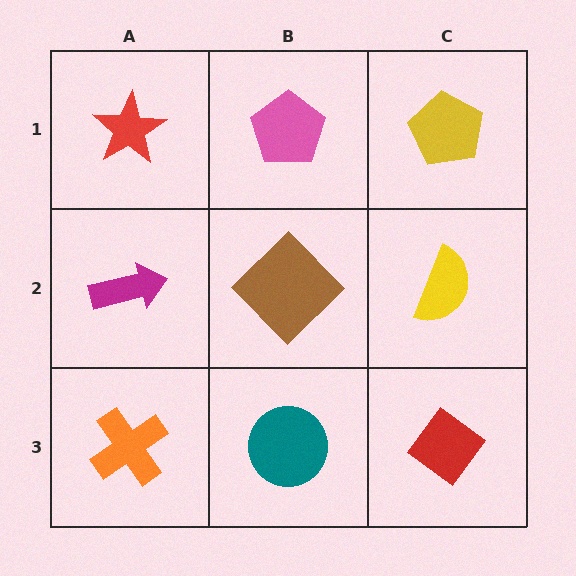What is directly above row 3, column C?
A yellow semicircle.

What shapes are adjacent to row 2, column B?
A pink pentagon (row 1, column B), a teal circle (row 3, column B), a magenta arrow (row 2, column A), a yellow semicircle (row 2, column C).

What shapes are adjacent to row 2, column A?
A red star (row 1, column A), an orange cross (row 3, column A), a brown diamond (row 2, column B).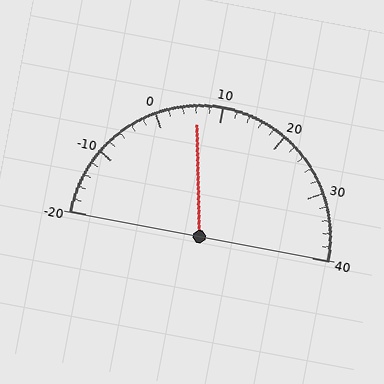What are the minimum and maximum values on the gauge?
The gauge ranges from -20 to 40.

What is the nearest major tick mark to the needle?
The nearest major tick mark is 10.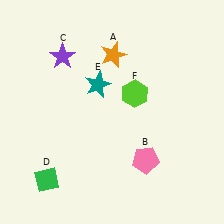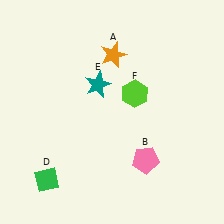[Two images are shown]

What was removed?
The purple star (C) was removed in Image 2.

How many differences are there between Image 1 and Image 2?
There is 1 difference between the two images.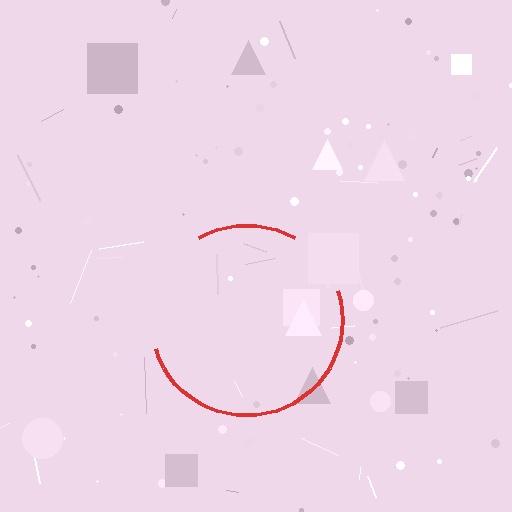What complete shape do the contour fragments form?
The contour fragments form a circle.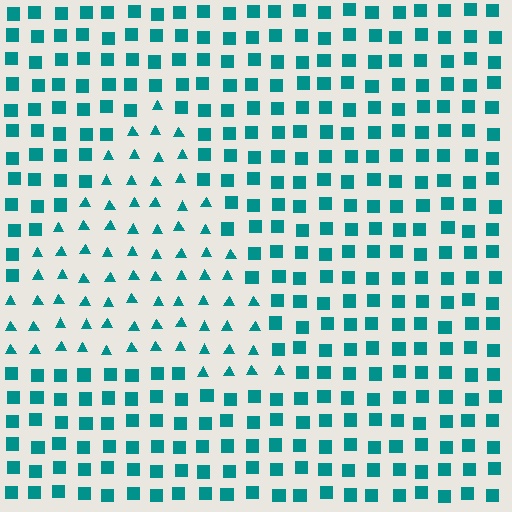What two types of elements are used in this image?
The image uses triangles inside the triangle region and squares outside it.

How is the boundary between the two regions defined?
The boundary is defined by a change in element shape: triangles inside vs. squares outside. All elements share the same color and spacing.